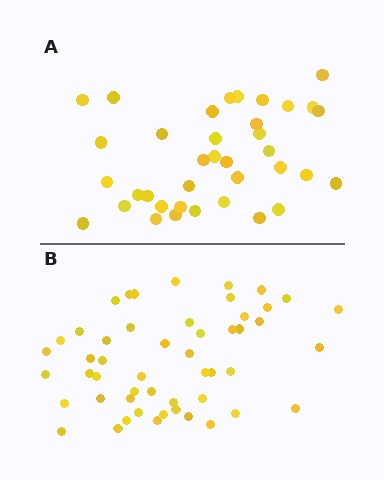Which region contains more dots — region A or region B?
Region B (the bottom region) has more dots.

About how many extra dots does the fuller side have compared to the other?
Region B has approximately 15 more dots than region A.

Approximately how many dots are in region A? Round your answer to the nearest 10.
About 40 dots. (The exact count is 37, which rounds to 40.)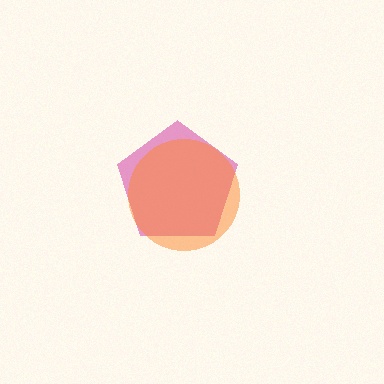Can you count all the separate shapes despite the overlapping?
Yes, there are 2 separate shapes.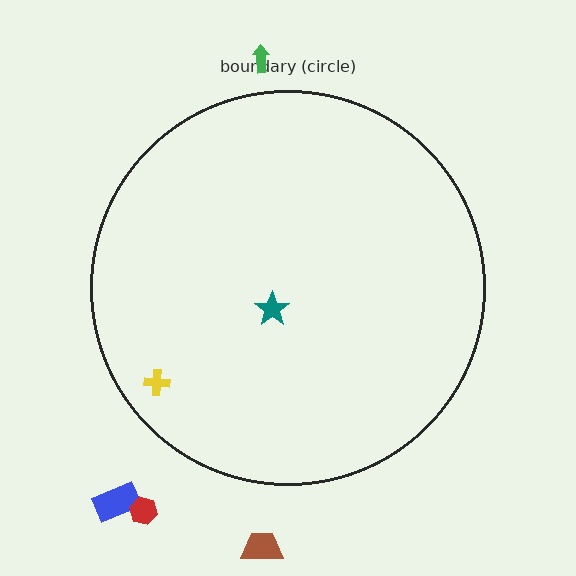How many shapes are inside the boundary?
2 inside, 4 outside.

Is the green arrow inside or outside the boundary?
Outside.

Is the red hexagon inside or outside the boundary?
Outside.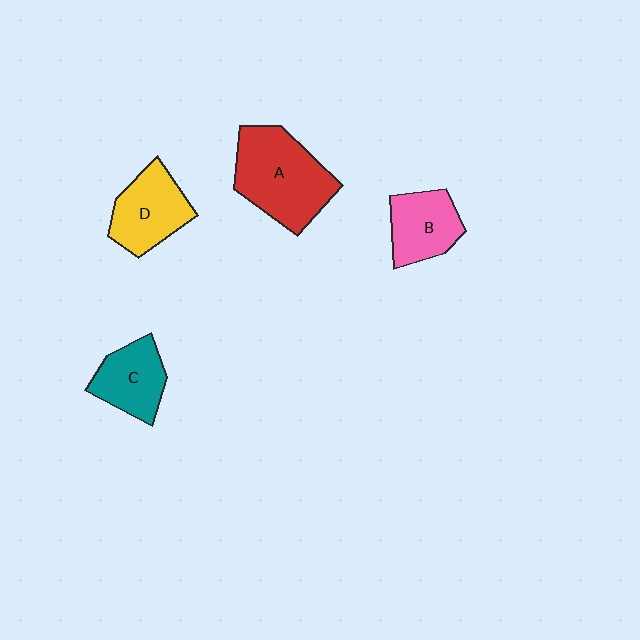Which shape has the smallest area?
Shape C (teal).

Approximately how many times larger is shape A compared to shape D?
Approximately 1.5 times.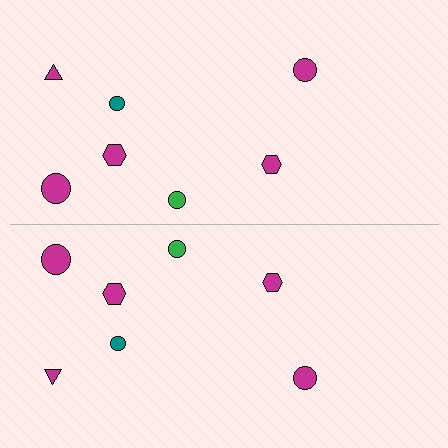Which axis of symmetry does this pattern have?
The pattern has a horizontal axis of symmetry running through the center of the image.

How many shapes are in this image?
There are 14 shapes in this image.